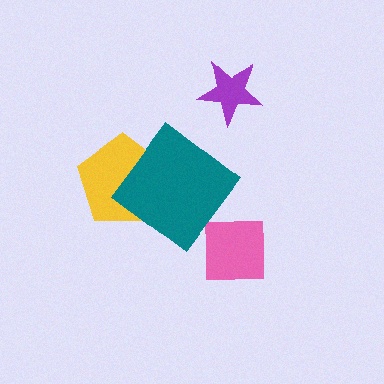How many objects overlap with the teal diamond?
1 object overlaps with the teal diamond.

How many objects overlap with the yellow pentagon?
1 object overlaps with the yellow pentagon.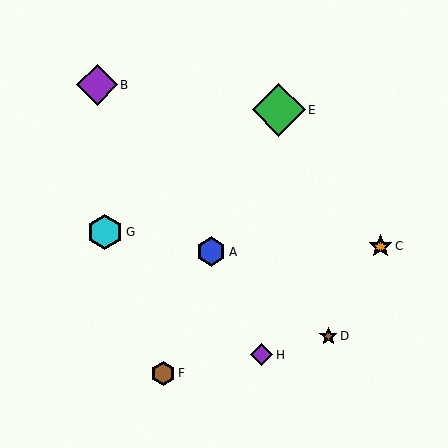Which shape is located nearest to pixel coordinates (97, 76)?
The purple diamond (labeled B) at (97, 85) is nearest to that location.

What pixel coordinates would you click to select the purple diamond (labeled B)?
Click at (97, 85) to select the purple diamond B.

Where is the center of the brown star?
The center of the brown star is at (328, 336).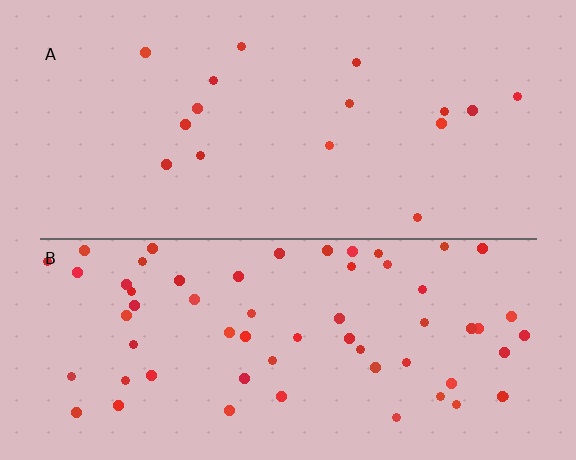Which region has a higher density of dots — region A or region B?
B (the bottom).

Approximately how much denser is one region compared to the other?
Approximately 3.8× — region B over region A.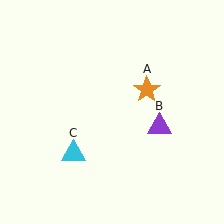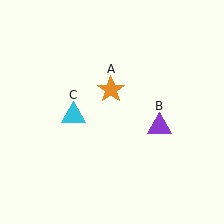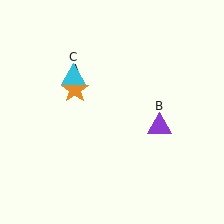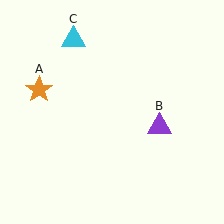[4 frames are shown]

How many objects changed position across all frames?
2 objects changed position: orange star (object A), cyan triangle (object C).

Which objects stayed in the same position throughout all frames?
Purple triangle (object B) remained stationary.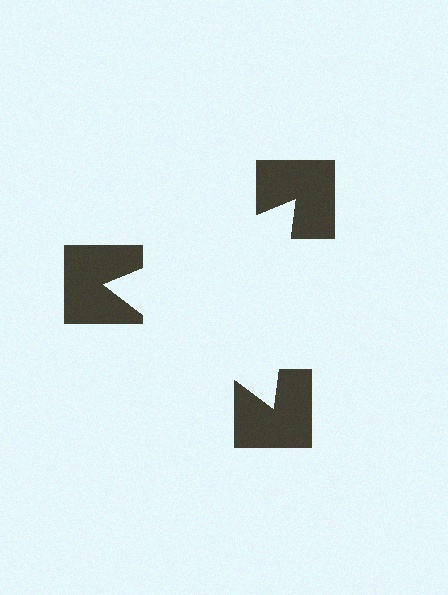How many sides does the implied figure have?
3 sides.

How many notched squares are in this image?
There are 3 — one at each vertex of the illusory triangle.